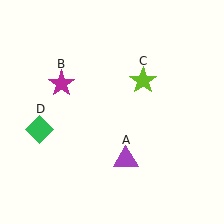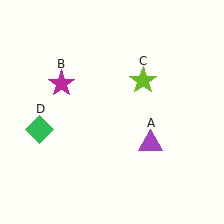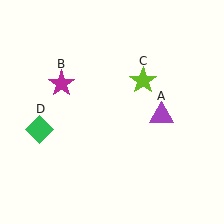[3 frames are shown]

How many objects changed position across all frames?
1 object changed position: purple triangle (object A).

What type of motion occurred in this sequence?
The purple triangle (object A) rotated counterclockwise around the center of the scene.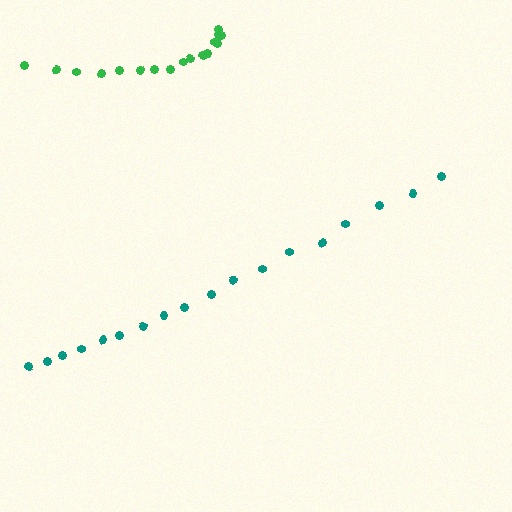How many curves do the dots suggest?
There are 2 distinct paths.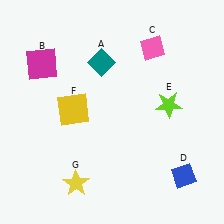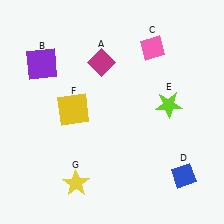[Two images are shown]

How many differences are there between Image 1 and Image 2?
There are 2 differences between the two images.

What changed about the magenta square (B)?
In Image 1, B is magenta. In Image 2, it changed to purple.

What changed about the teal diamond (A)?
In Image 1, A is teal. In Image 2, it changed to magenta.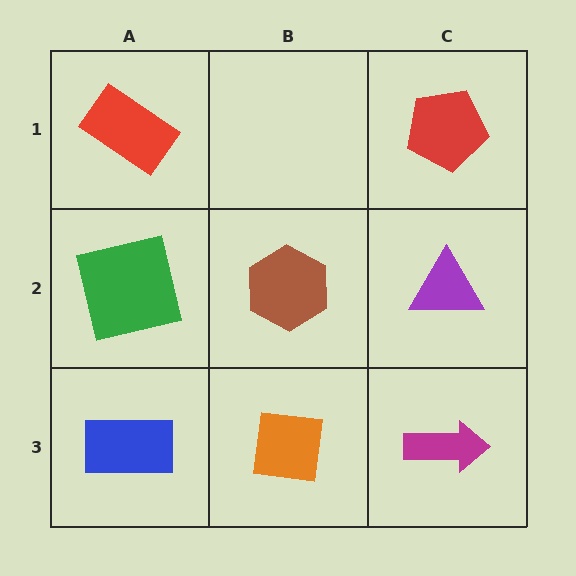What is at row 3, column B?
An orange square.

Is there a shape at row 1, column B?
No, that cell is empty.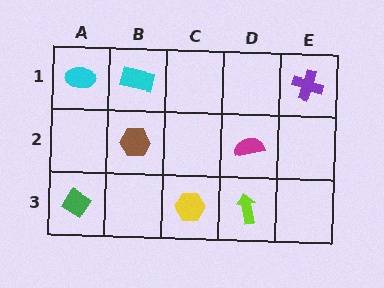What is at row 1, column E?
A purple cross.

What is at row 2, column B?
A brown hexagon.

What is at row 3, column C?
A yellow hexagon.